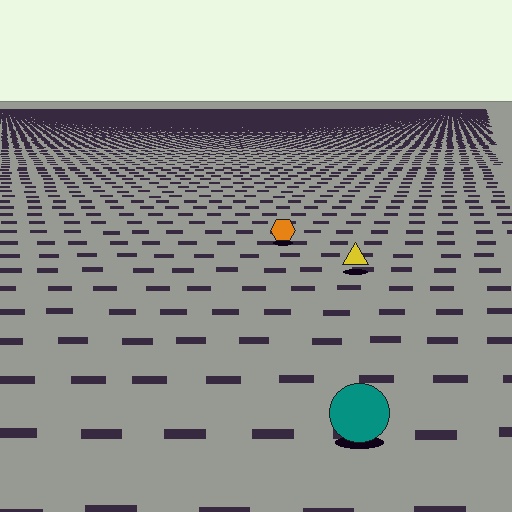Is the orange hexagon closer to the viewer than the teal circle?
No. The teal circle is closer — you can tell from the texture gradient: the ground texture is coarser near it.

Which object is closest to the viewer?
The teal circle is closest. The texture marks near it are larger and more spread out.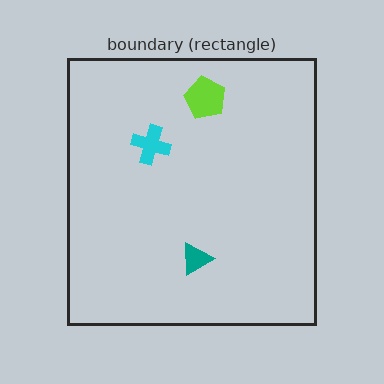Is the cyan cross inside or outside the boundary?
Inside.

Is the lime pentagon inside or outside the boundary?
Inside.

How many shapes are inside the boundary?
3 inside, 0 outside.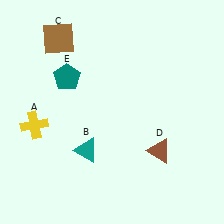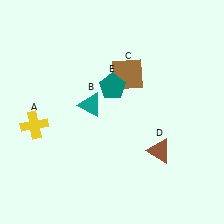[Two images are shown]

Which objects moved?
The objects that moved are: the teal triangle (B), the brown square (C), the teal pentagon (E).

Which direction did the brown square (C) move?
The brown square (C) moved right.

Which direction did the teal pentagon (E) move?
The teal pentagon (E) moved right.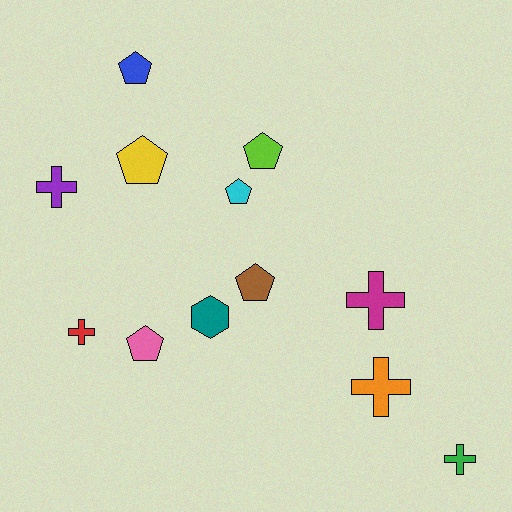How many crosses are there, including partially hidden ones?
There are 5 crosses.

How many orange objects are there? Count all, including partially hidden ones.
There is 1 orange object.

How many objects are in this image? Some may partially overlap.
There are 12 objects.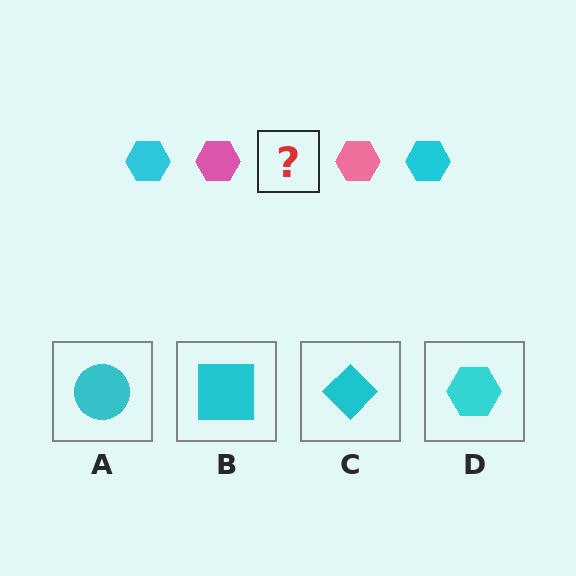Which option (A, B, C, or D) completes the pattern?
D.